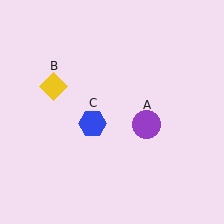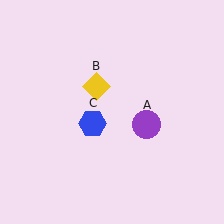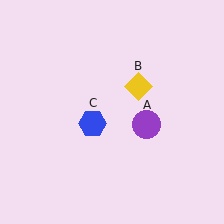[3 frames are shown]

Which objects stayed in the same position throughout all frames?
Purple circle (object A) and blue hexagon (object C) remained stationary.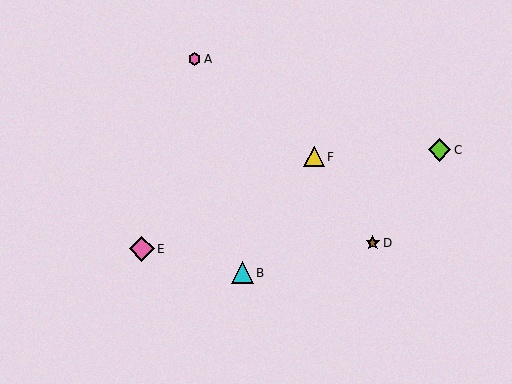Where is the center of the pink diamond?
The center of the pink diamond is at (142, 249).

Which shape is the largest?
The pink diamond (labeled E) is the largest.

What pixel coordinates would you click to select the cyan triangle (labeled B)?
Click at (242, 273) to select the cyan triangle B.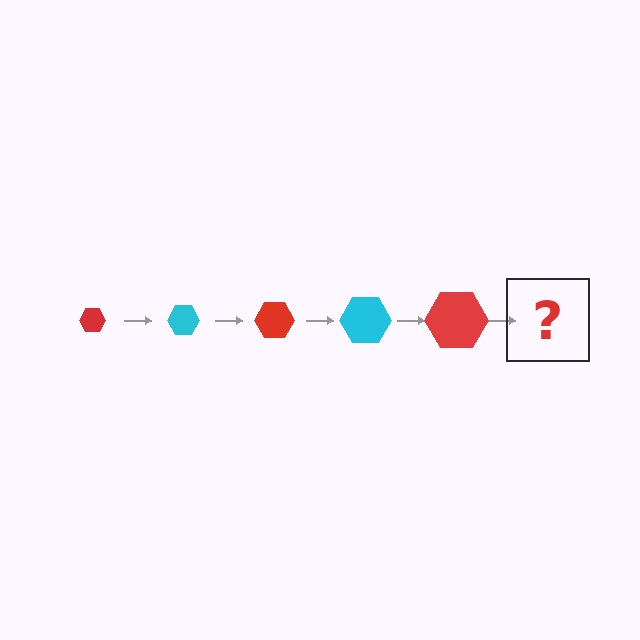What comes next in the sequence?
The next element should be a cyan hexagon, larger than the previous one.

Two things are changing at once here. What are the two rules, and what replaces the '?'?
The two rules are that the hexagon grows larger each step and the color cycles through red and cyan. The '?' should be a cyan hexagon, larger than the previous one.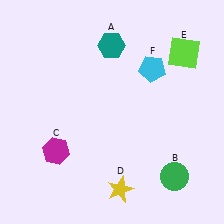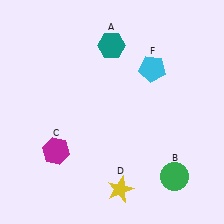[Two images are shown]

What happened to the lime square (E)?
The lime square (E) was removed in Image 2. It was in the top-right area of Image 1.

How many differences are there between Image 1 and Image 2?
There is 1 difference between the two images.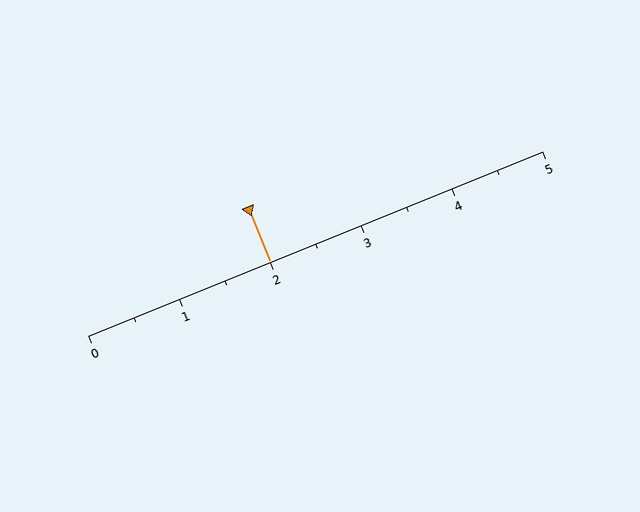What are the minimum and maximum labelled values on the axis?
The axis runs from 0 to 5.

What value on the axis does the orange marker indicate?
The marker indicates approximately 2.